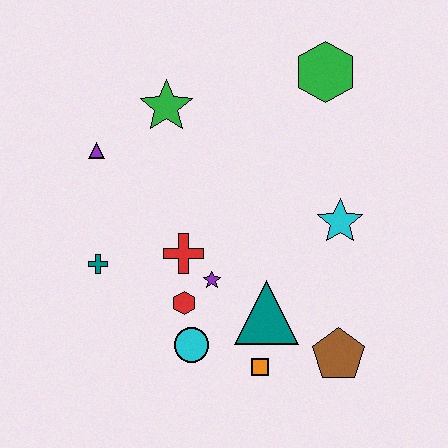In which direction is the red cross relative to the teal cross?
The red cross is to the right of the teal cross.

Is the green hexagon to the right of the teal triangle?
Yes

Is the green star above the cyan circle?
Yes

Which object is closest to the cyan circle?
The red hexagon is closest to the cyan circle.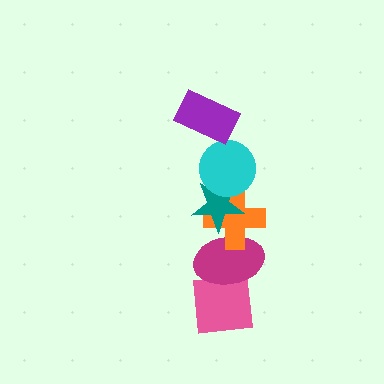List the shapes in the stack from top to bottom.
From top to bottom: the purple rectangle, the cyan circle, the teal star, the orange cross, the magenta ellipse, the pink square.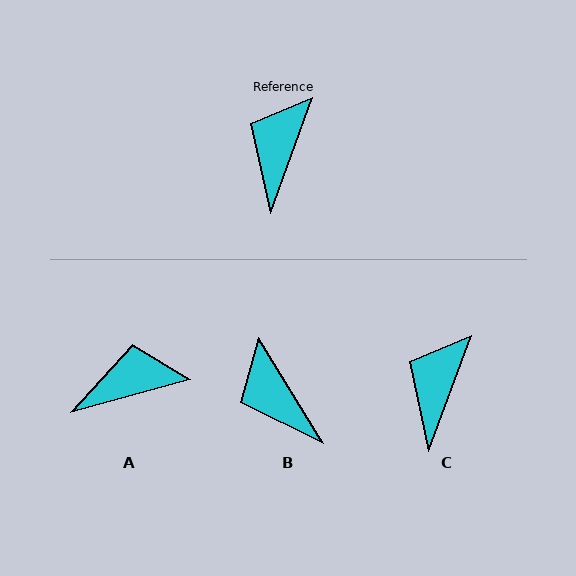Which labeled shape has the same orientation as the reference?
C.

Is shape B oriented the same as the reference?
No, it is off by about 52 degrees.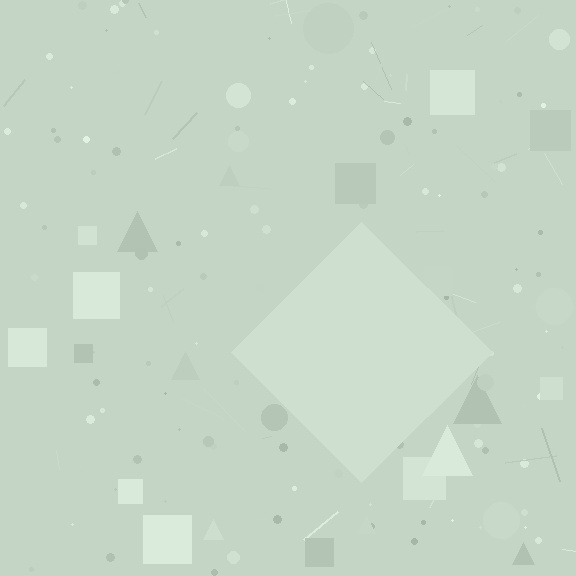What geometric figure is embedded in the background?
A diamond is embedded in the background.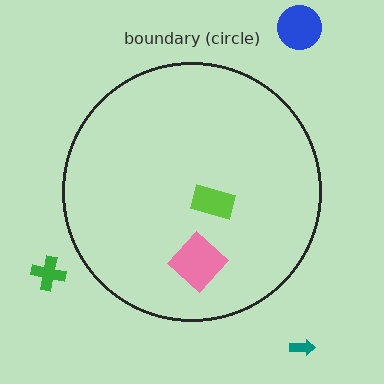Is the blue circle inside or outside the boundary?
Outside.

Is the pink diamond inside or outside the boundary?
Inside.